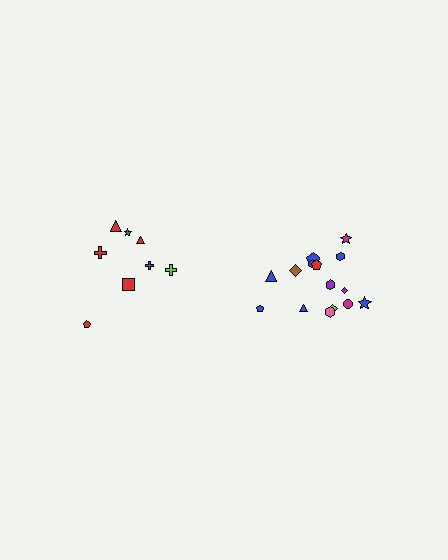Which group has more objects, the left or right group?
The right group.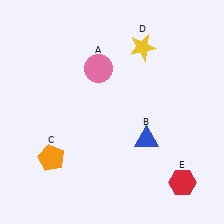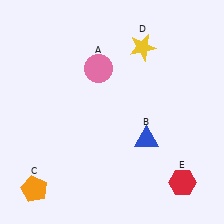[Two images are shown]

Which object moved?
The orange pentagon (C) moved down.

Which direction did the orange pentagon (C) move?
The orange pentagon (C) moved down.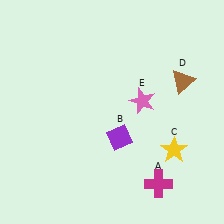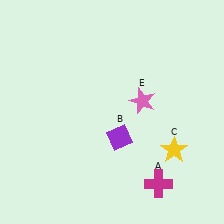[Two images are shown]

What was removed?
The brown triangle (D) was removed in Image 2.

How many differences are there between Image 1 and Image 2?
There is 1 difference between the two images.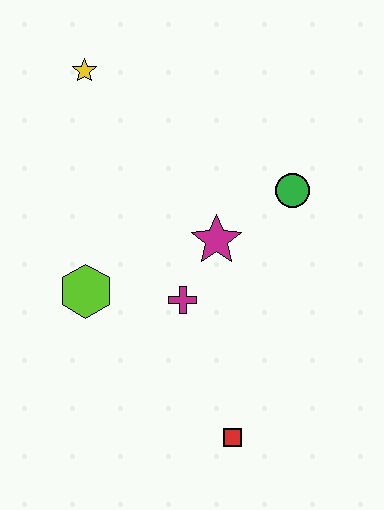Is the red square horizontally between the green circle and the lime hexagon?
Yes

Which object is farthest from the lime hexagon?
The green circle is farthest from the lime hexagon.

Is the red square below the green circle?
Yes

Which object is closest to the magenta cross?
The magenta star is closest to the magenta cross.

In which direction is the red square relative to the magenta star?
The red square is below the magenta star.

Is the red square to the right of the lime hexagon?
Yes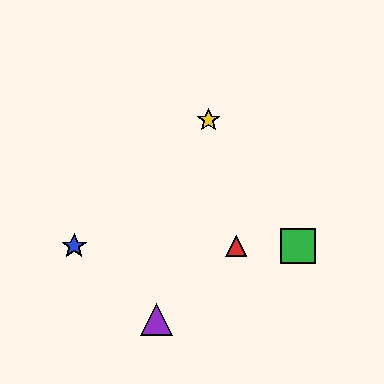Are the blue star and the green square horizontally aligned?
Yes, both are at y≈246.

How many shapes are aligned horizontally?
3 shapes (the red triangle, the blue star, the green square) are aligned horizontally.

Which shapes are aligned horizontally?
The red triangle, the blue star, the green square are aligned horizontally.